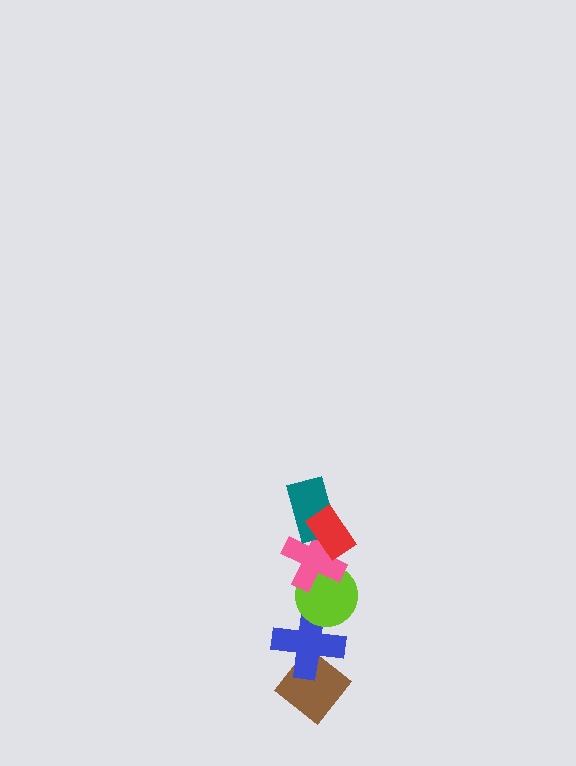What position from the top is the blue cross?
The blue cross is 5th from the top.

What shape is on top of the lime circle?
The pink cross is on top of the lime circle.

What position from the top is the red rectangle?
The red rectangle is 1st from the top.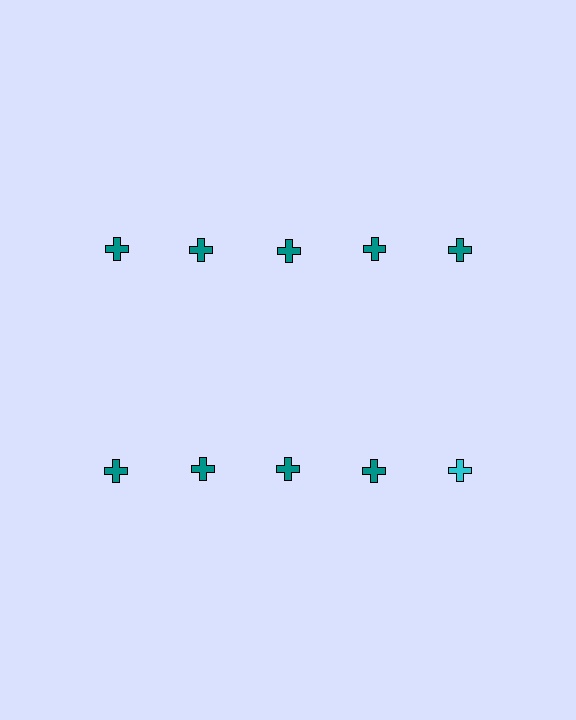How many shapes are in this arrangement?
There are 10 shapes arranged in a grid pattern.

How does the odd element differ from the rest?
It has a different color: cyan instead of teal.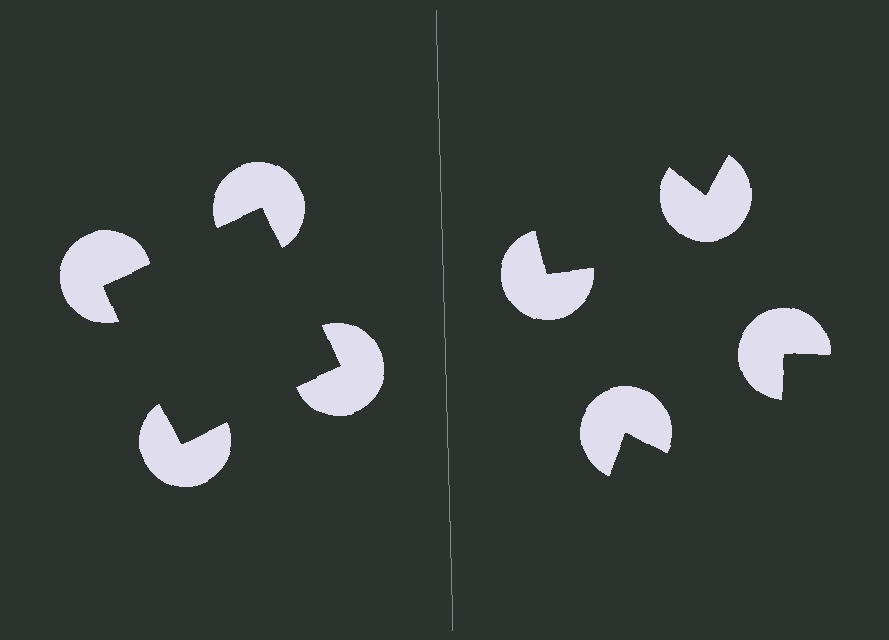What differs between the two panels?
The pac-man discs are positioned identically on both sides; only the wedge orientations differ. On the left they align to a square; on the right they are misaligned.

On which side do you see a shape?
An illusory square appears on the left side. On the right side the wedge cuts are rotated, so no coherent shape forms.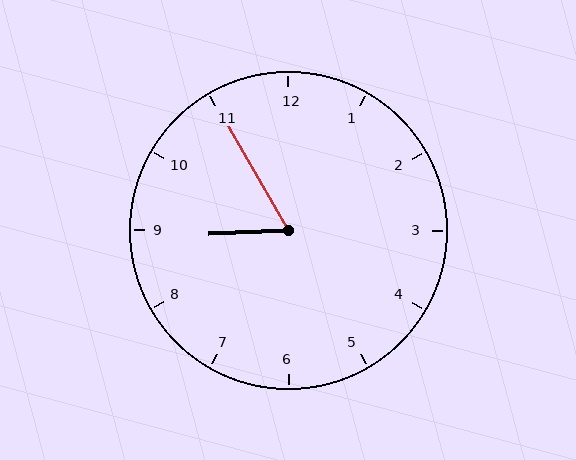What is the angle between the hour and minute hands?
Approximately 62 degrees.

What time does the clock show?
8:55.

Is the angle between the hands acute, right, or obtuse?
It is acute.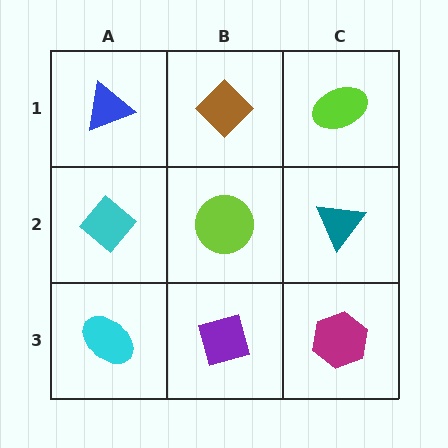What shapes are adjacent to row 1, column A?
A cyan diamond (row 2, column A), a brown diamond (row 1, column B).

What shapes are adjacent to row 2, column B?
A brown diamond (row 1, column B), a purple diamond (row 3, column B), a cyan diamond (row 2, column A), a teal triangle (row 2, column C).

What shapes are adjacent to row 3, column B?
A lime circle (row 2, column B), a cyan ellipse (row 3, column A), a magenta hexagon (row 3, column C).